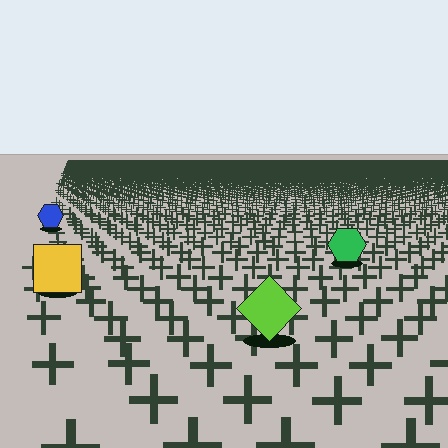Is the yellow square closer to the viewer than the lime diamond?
No. The lime diamond is closer — you can tell from the texture gradient: the ground texture is coarser near it.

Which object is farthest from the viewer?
The blue hexagon is farthest from the viewer. It appears smaller and the ground texture around it is denser.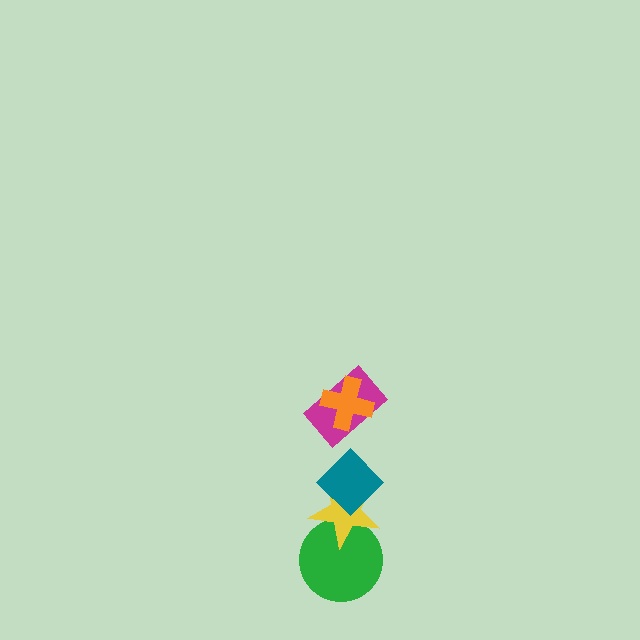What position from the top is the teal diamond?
The teal diamond is 3rd from the top.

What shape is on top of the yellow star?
The teal diamond is on top of the yellow star.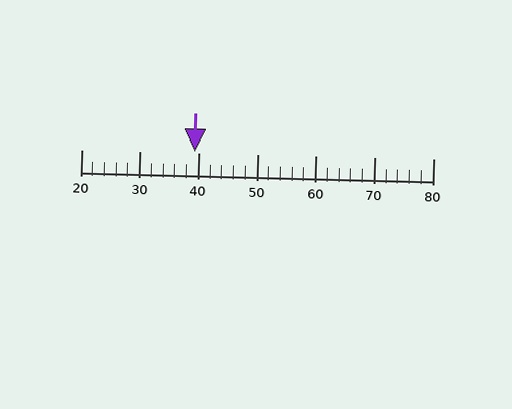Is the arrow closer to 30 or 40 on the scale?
The arrow is closer to 40.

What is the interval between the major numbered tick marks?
The major tick marks are spaced 10 units apart.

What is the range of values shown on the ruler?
The ruler shows values from 20 to 80.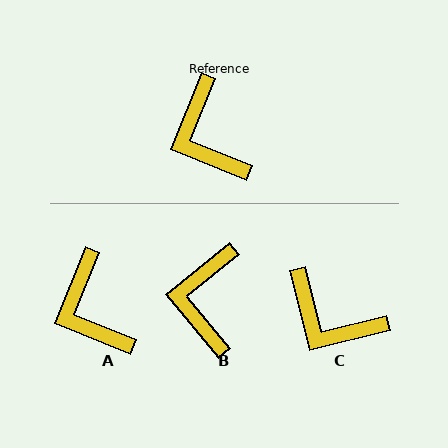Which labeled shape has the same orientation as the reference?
A.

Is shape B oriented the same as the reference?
No, it is off by about 28 degrees.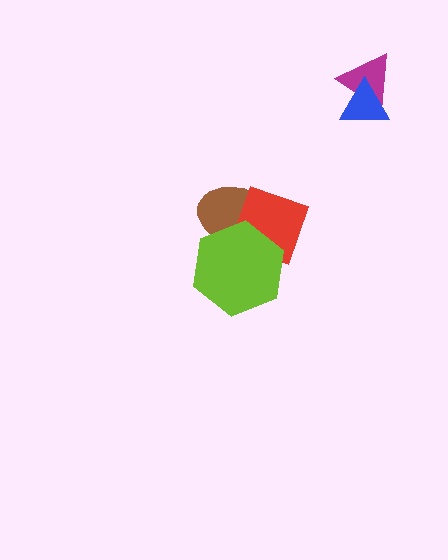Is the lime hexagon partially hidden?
No, no other shape covers it.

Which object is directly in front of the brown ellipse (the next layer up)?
The red square is directly in front of the brown ellipse.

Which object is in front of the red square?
The lime hexagon is in front of the red square.